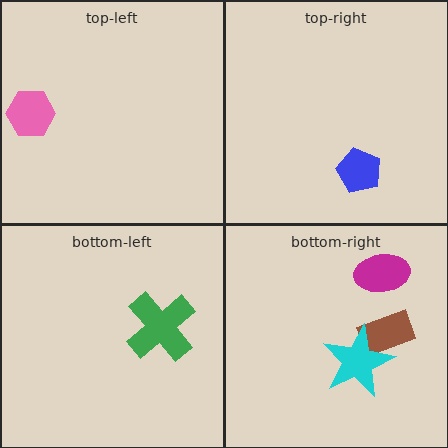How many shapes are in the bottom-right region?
3.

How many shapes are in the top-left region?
1.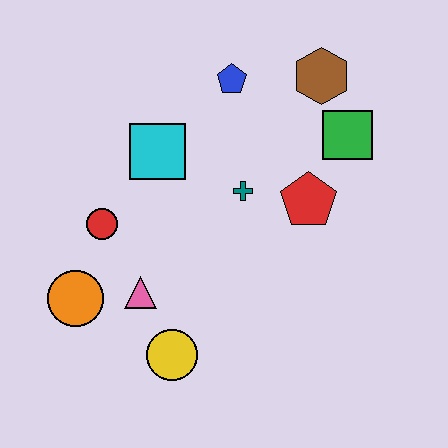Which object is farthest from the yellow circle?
The brown hexagon is farthest from the yellow circle.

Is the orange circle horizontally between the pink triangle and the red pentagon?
No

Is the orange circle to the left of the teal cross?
Yes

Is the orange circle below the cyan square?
Yes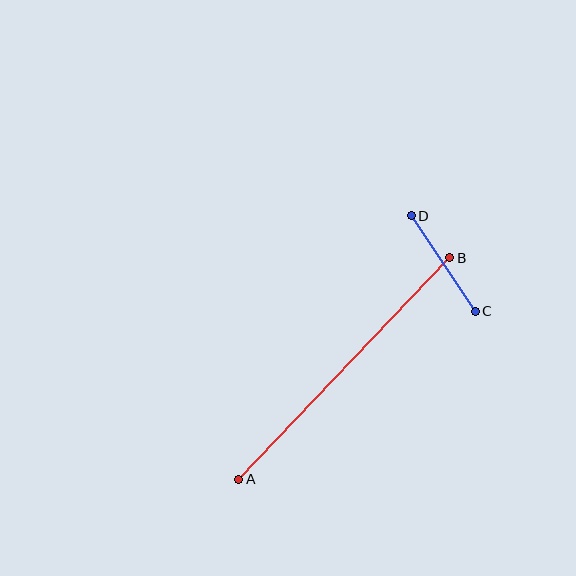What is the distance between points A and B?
The distance is approximately 306 pixels.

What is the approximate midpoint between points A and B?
The midpoint is at approximately (344, 368) pixels.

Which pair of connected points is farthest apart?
Points A and B are farthest apart.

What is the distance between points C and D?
The distance is approximately 115 pixels.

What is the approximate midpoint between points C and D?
The midpoint is at approximately (443, 264) pixels.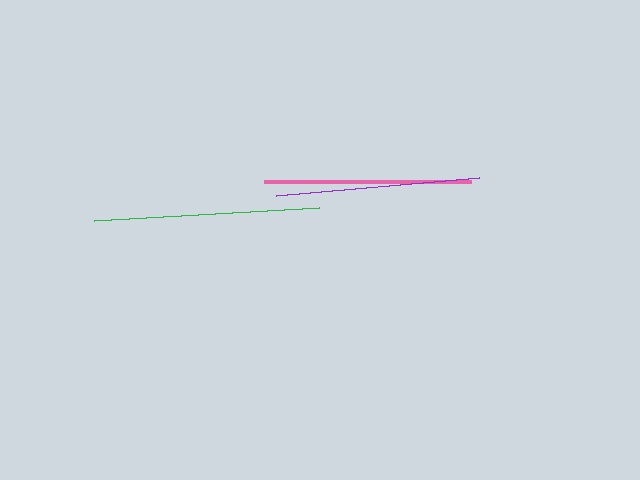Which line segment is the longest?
The green line is the longest at approximately 225 pixels.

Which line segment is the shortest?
The purple line is the shortest at approximately 204 pixels.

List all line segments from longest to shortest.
From longest to shortest: green, pink, purple.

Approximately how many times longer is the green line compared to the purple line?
The green line is approximately 1.1 times the length of the purple line.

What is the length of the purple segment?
The purple segment is approximately 204 pixels long.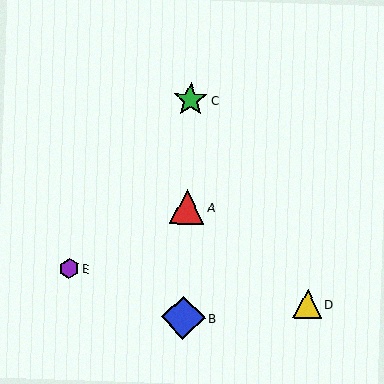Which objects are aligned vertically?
Objects A, B, C are aligned vertically.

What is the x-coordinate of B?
Object B is at x≈183.